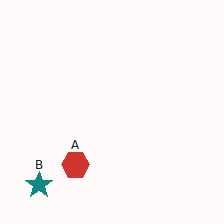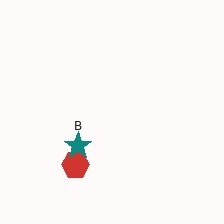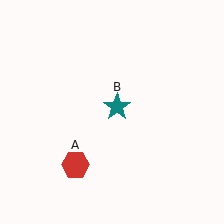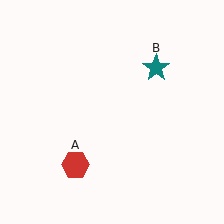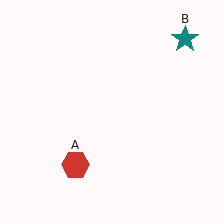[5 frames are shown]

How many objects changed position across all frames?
1 object changed position: teal star (object B).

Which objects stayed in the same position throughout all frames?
Red hexagon (object A) remained stationary.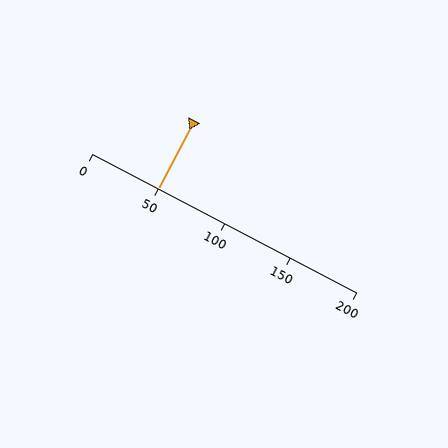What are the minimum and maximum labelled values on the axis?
The axis runs from 0 to 200.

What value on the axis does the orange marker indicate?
The marker indicates approximately 50.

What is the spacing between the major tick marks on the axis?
The major ticks are spaced 50 apart.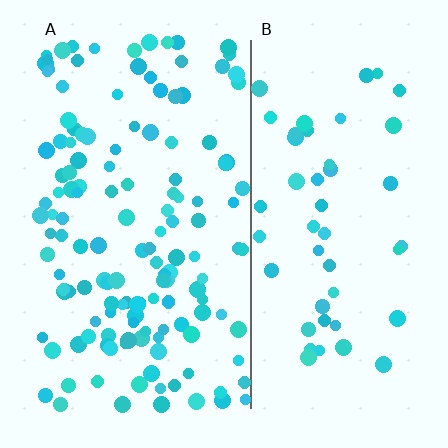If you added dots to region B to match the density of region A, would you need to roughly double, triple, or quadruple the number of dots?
Approximately triple.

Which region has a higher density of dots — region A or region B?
A (the left).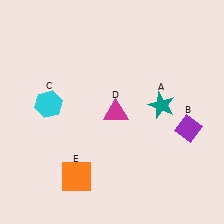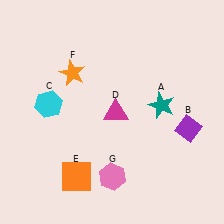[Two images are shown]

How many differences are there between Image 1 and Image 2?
There are 2 differences between the two images.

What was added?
An orange star (F), a pink hexagon (G) were added in Image 2.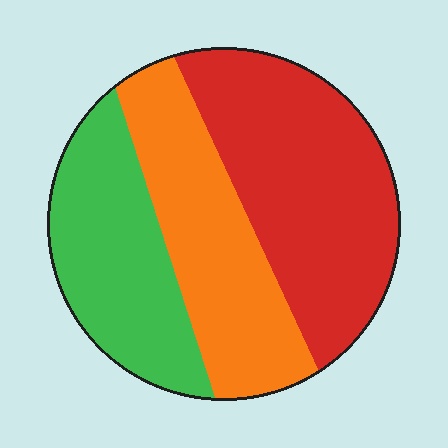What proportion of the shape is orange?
Orange covers 31% of the shape.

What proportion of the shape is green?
Green covers about 30% of the shape.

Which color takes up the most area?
Red, at roughly 40%.